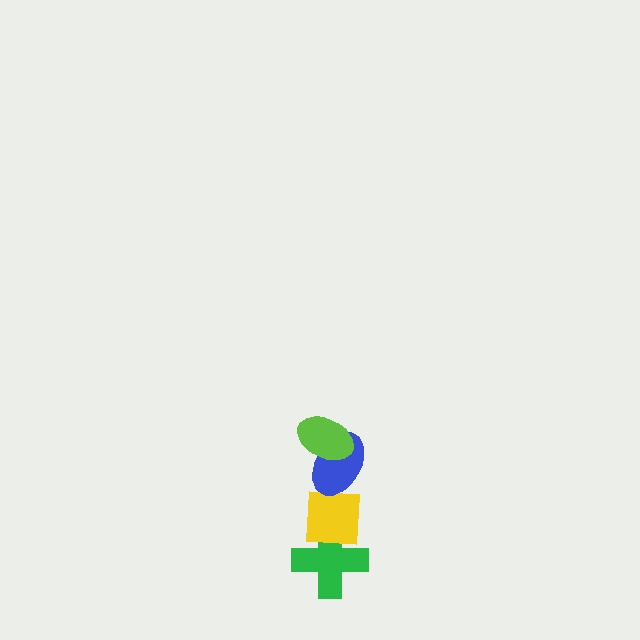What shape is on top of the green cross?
The yellow square is on top of the green cross.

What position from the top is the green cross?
The green cross is 4th from the top.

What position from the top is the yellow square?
The yellow square is 3rd from the top.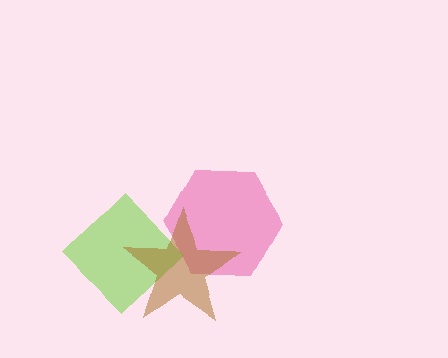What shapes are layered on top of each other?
The layered shapes are: a pink hexagon, a lime diamond, a brown star.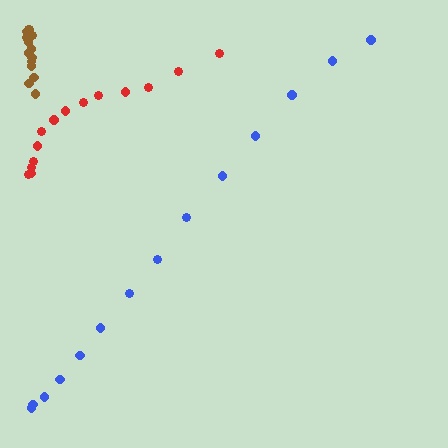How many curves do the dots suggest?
There are 3 distinct paths.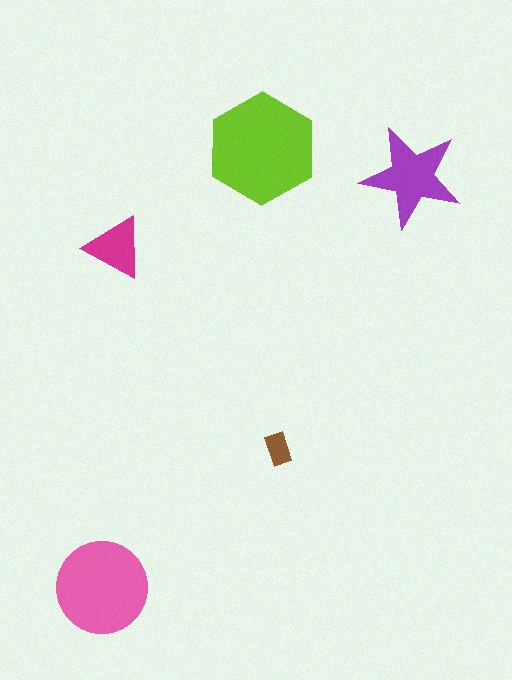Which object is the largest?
The lime hexagon.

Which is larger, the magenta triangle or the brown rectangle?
The magenta triangle.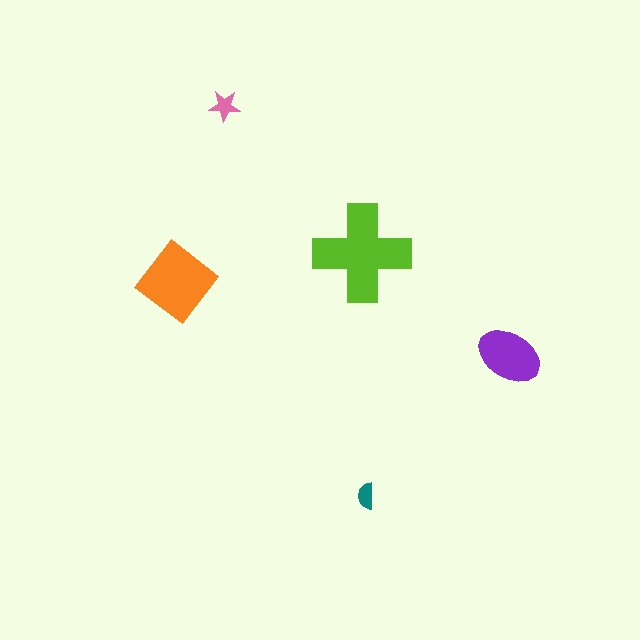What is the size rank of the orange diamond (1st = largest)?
2nd.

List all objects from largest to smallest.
The lime cross, the orange diamond, the purple ellipse, the pink star, the teal semicircle.